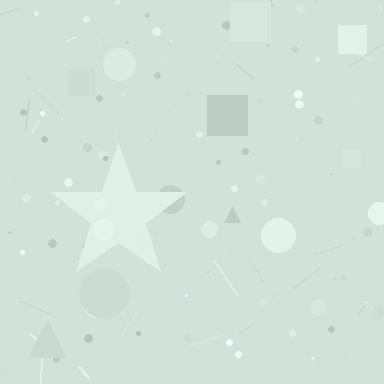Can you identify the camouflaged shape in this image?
The camouflaged shape is a star.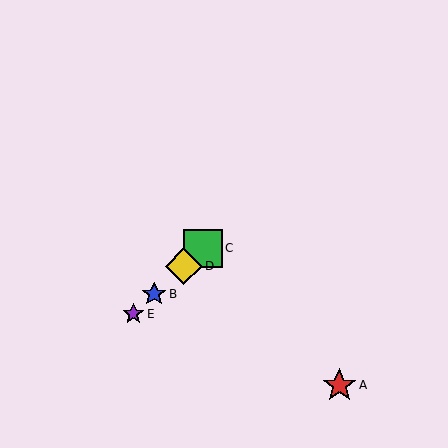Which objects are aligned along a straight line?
Objects B, C, D, E are aligned along a straight line.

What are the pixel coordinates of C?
Object C is at (203, 248).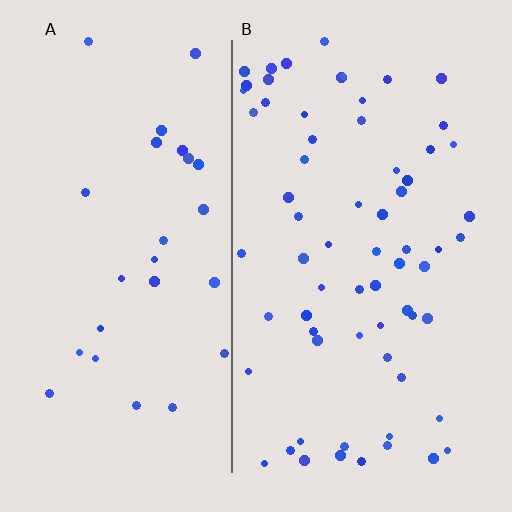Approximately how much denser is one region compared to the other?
Approximately 2.4× — region B over region A.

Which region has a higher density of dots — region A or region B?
B (the right).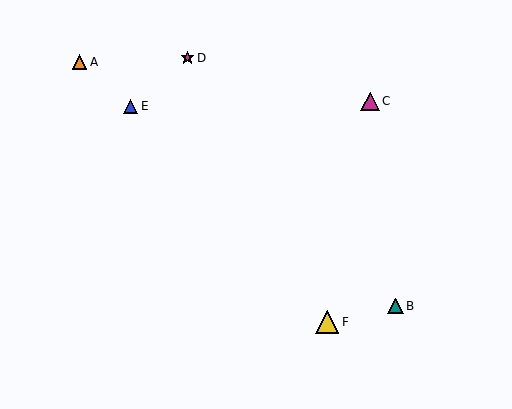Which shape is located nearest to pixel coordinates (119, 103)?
The blue triangle (labeled E) at (131, 106) is nearest to that location.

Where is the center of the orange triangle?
The center of the orange triangle is at (79, 62).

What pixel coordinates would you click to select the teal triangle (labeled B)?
Click at (396, 306) to select the teal triangle B.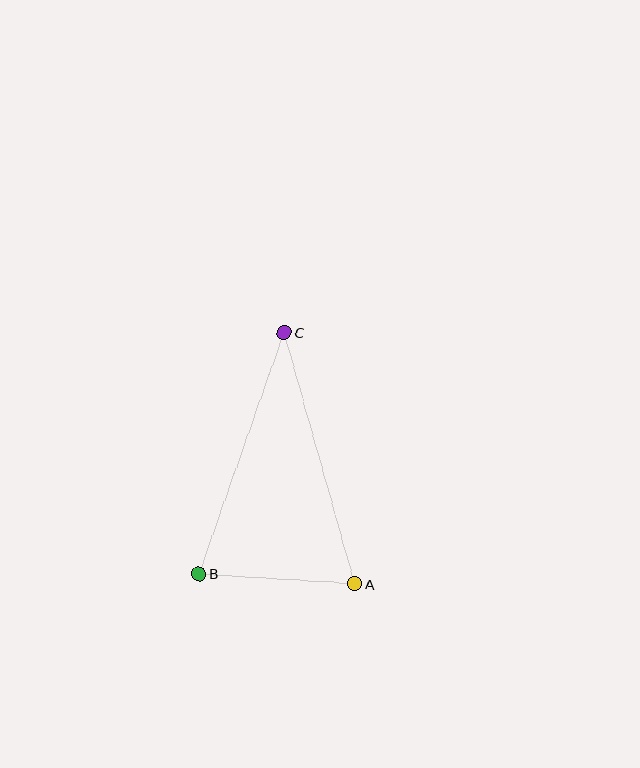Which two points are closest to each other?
Points A and B are closest to each other.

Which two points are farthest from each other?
Points A and C are farthest from each other.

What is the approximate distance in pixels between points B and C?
The distance between B and C is approximately 256 pixels.